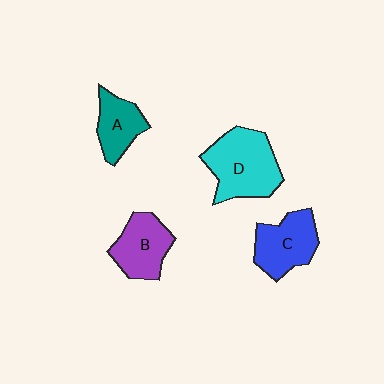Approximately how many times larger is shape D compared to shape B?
Approximately 1.4 times.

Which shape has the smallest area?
Shape A (teal).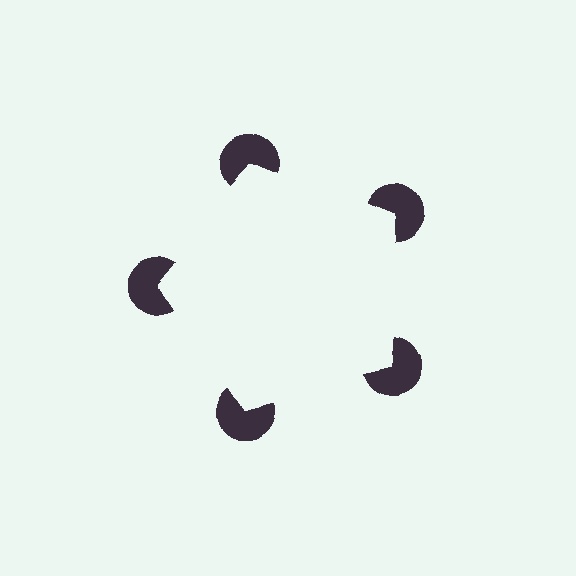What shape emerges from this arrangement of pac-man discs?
An illusory pentagon — its edges are inferred from the aligned wedge cuts in the pac-man discs, not physically drawn.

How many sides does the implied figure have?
5 sides.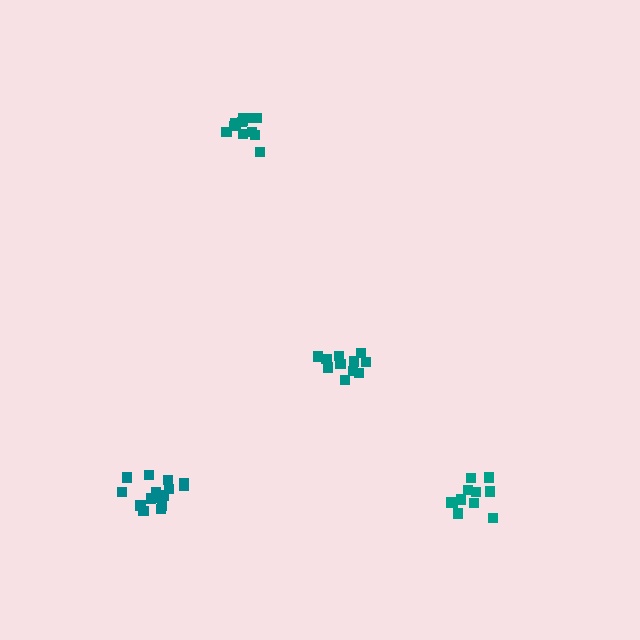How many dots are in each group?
Group 1: 12 dots, Group 2: 15 dots, Group 3: 11 dots, Group 4: 11 dots (49 total).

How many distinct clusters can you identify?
There are 4 distinct clusters.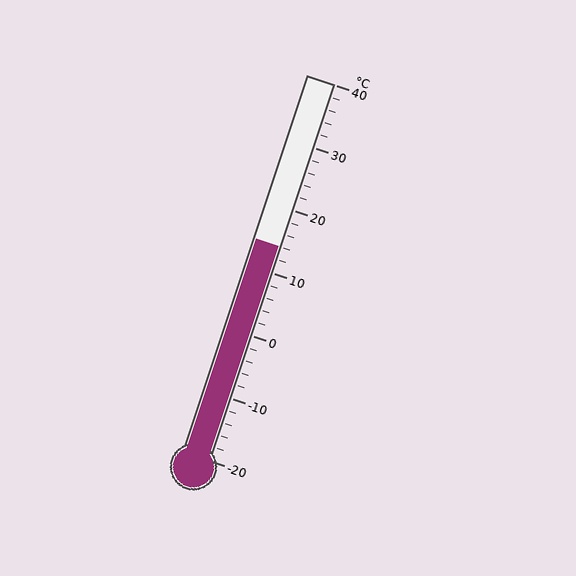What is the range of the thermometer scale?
The thermometer scale ranges from -20°C to 40°C.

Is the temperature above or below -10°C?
The temperature is above -10°C.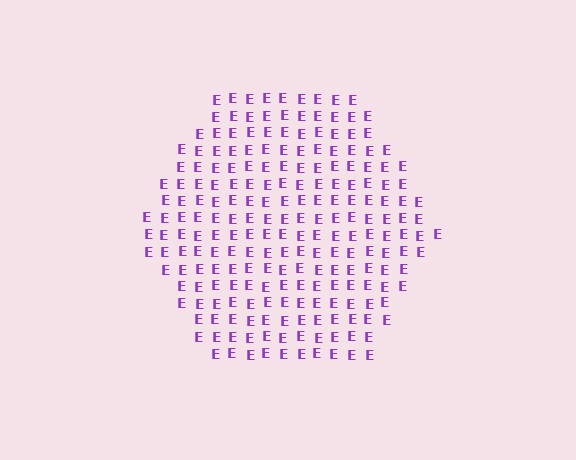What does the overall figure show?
The overall figure shows a hexagon.